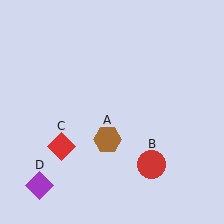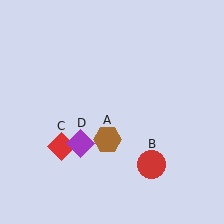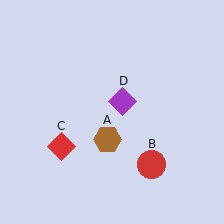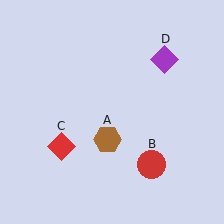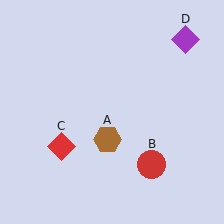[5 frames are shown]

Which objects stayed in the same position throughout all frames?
Brown hexagon (object A) and red circle (object B) and red diamond (object C) remained stationary.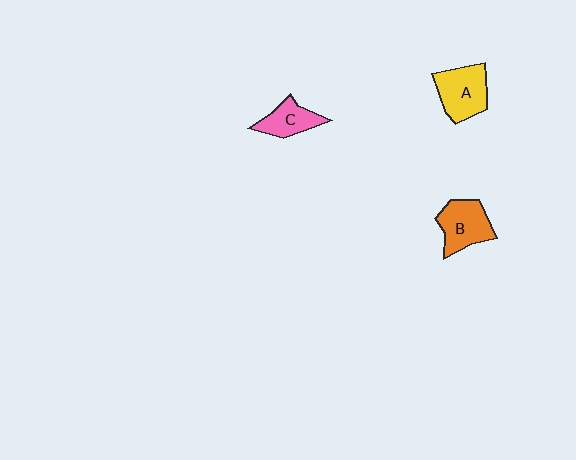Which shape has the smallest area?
Shape C (pink).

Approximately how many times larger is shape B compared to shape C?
Approximately 1.4 times.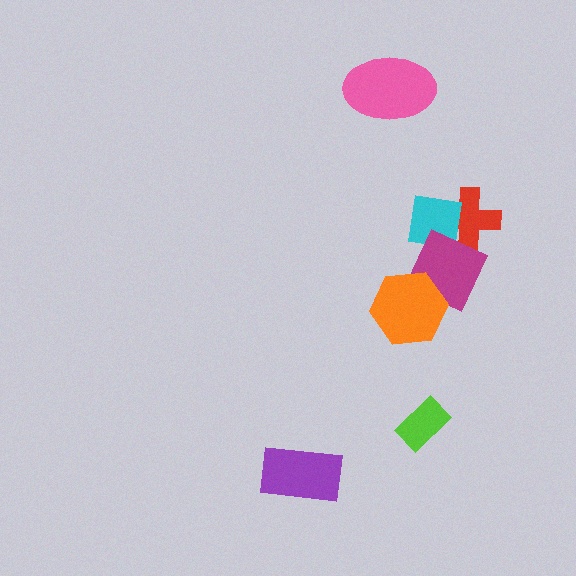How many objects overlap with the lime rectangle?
0 objects overlap with the lime rectangle.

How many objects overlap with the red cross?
2 objects overlap with the red cross.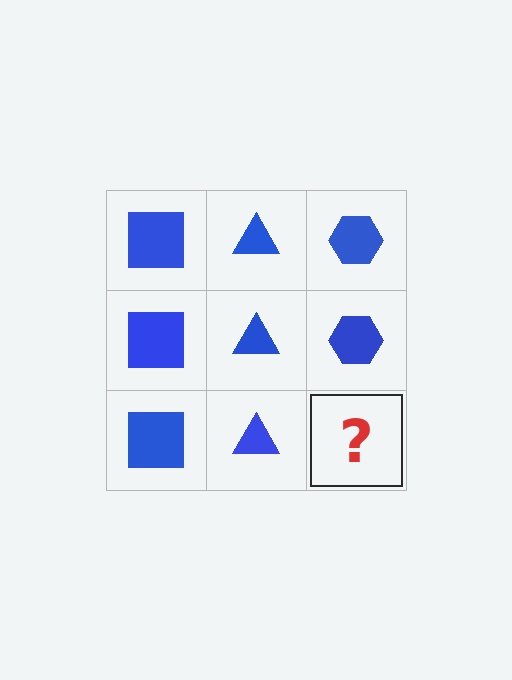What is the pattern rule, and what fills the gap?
The rule is that each column has a consistent shape. The gap should be filled with a blue hexagon.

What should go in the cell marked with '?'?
The missing cell should contain a blue hexagon.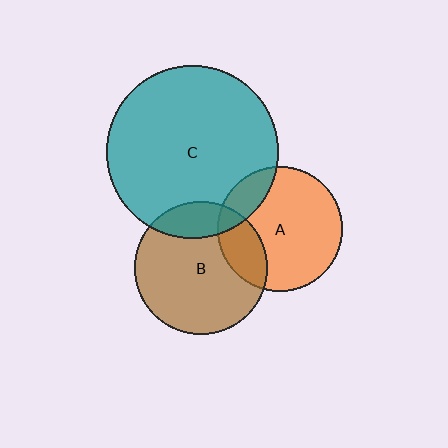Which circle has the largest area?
Circle C (teal).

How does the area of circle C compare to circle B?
Approximately 1.7 times.